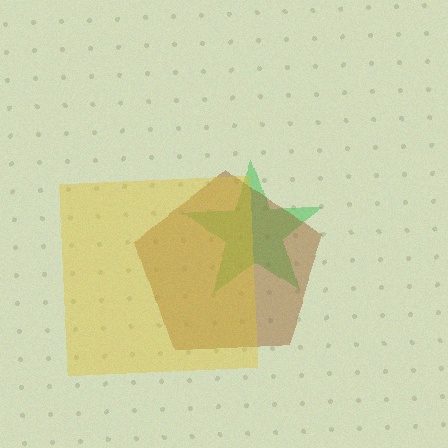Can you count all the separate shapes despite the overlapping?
Yes, there are 3 separate shapes.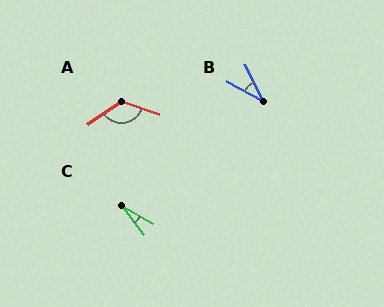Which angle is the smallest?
C, at approximately 23 degrees.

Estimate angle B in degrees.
Approximately 35 degrees.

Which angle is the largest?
A, at approximately 128 degrees.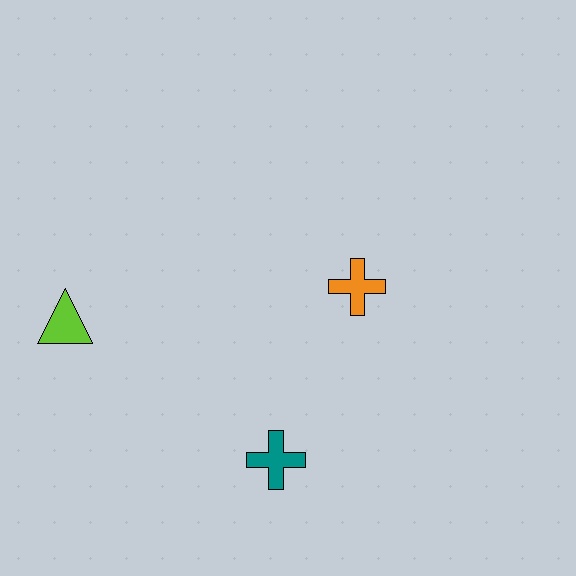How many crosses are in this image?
There are 2 crosses.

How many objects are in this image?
There are 3 objects.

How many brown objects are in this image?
There are no brown objects.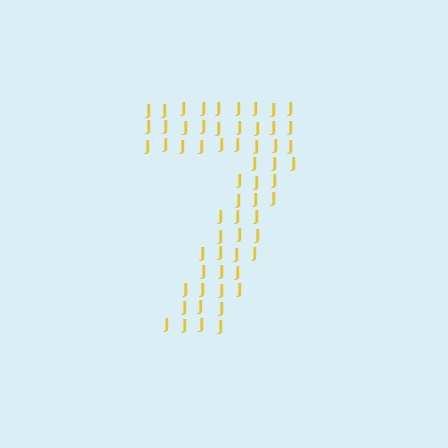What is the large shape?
The large shape is the digit 7.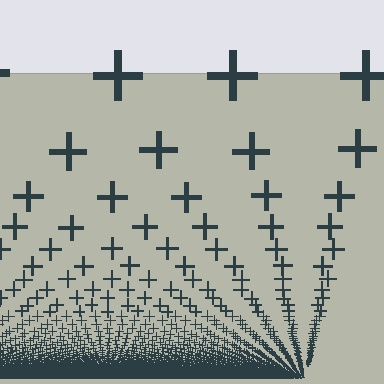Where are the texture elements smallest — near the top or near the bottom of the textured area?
Near the bottom.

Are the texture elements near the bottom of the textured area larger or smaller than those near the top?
Smaller. The gradient is inverted — elements near the bottom are smaller and denser.